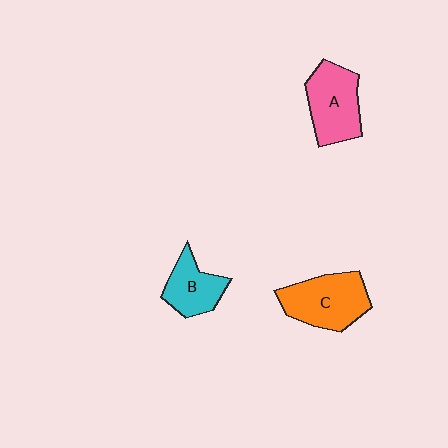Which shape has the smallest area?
Shape B (cyan).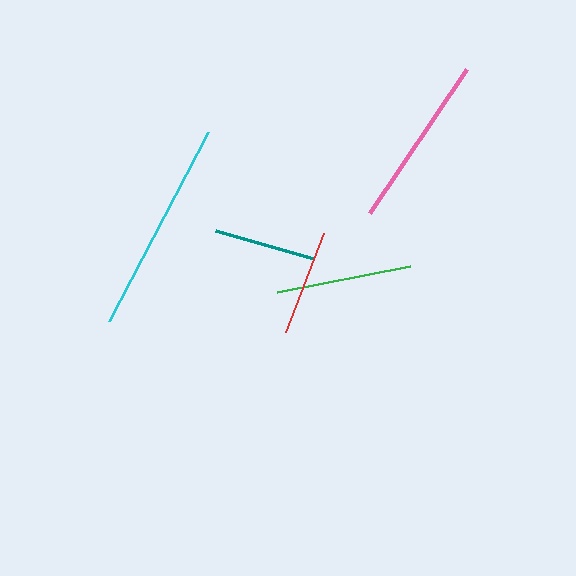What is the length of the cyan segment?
The cyan segment is approximately 213 pixels long.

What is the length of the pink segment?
The pink segment is approximately 174 pixels long.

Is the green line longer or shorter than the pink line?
The pink line is longer than the green line.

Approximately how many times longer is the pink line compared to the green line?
The pink line is approximately 1.3 times the length of the green line.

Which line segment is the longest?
The cyan line is the longest at approximately 213 pixels.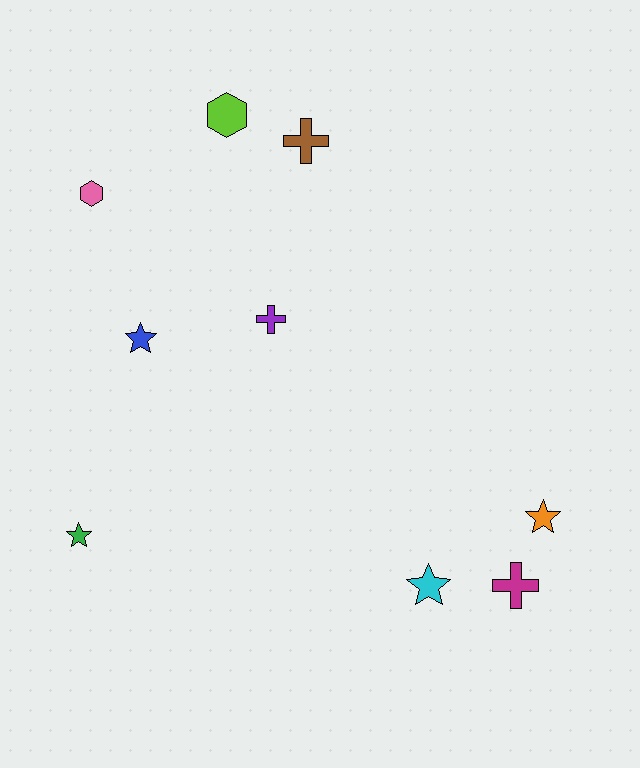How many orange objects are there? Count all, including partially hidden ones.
There is 1 orange object.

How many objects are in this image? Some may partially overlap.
There are 9 objects.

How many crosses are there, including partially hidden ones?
There are 3 crosses.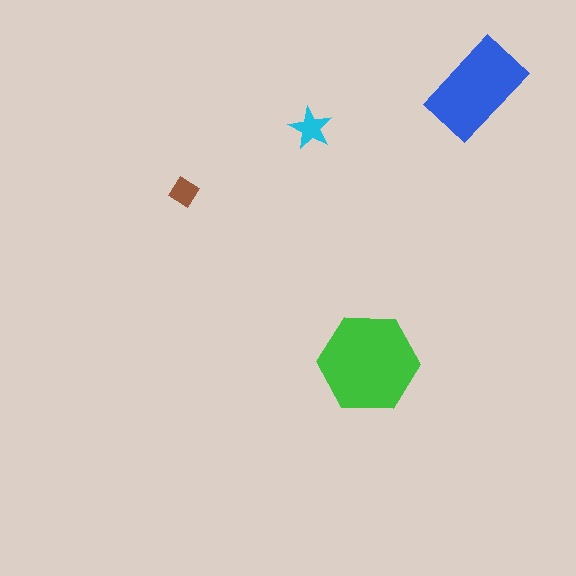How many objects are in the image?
There are 4 objects in the image.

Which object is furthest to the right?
The blue rectangle is rightmost.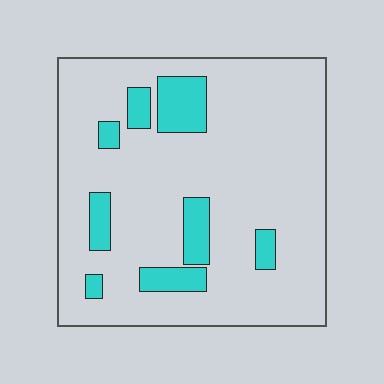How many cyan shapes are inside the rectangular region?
8.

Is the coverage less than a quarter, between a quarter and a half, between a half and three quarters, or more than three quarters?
Less than a quarter.